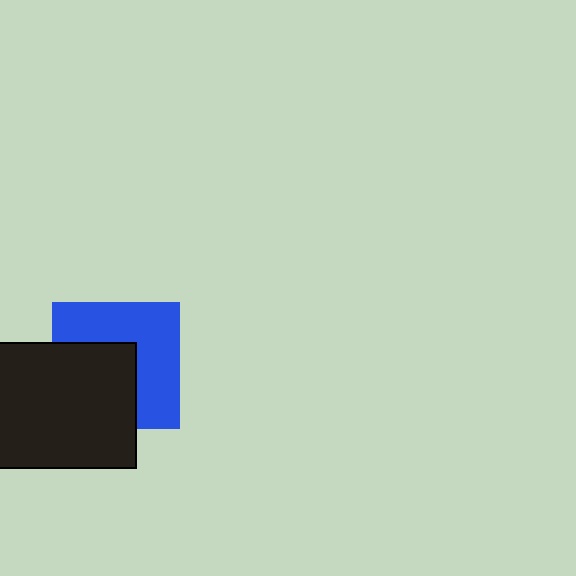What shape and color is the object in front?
The object in front is a black rectangle.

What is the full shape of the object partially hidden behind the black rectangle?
The partially hidden object is a blue square.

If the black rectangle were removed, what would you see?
You would see the complete blue square.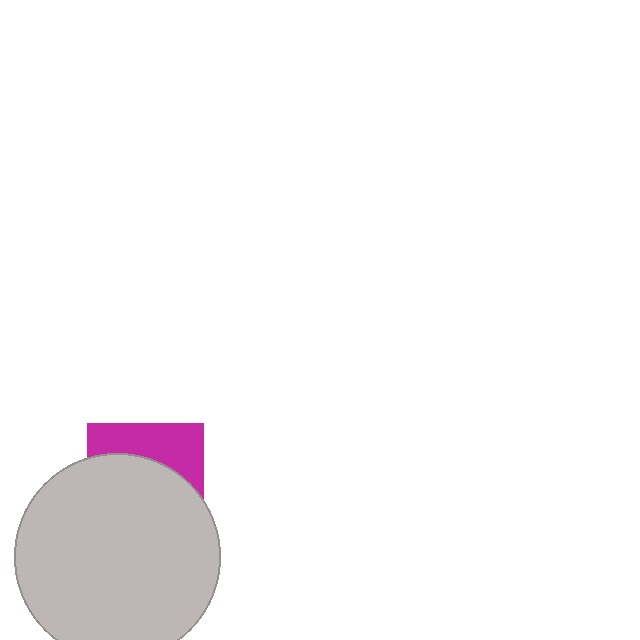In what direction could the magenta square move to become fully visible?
The magenta square could move up. That would shift it out from behind the light gray circle entirely.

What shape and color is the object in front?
The object in front is a light gray circle.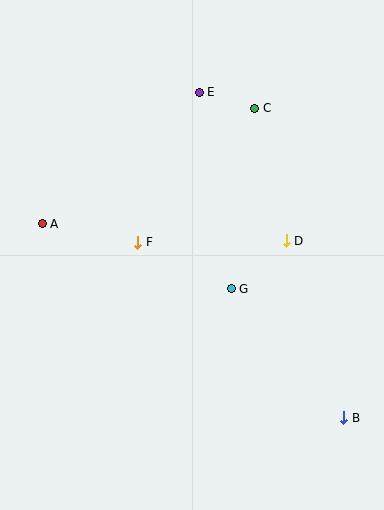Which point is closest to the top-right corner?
Point C is closest to the top-right corner.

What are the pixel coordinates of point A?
Point A is at (42, 224).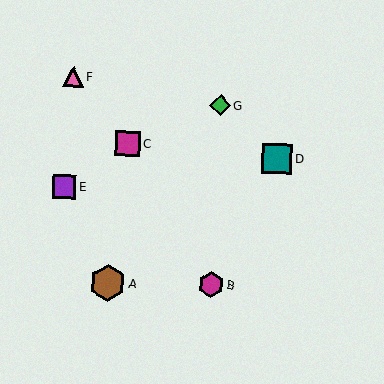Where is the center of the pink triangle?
The center of the pink triangle is at (73, 77).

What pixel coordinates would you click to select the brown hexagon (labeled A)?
Click at (108, 283) to select the brown hexagon A.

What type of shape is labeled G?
Shape G is a green diamond.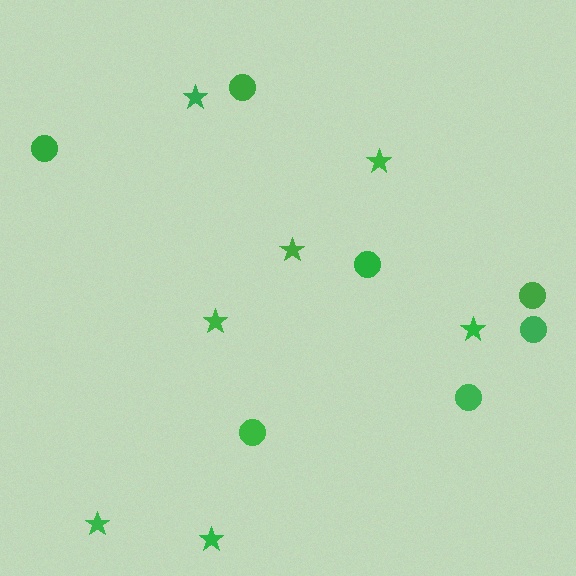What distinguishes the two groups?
There are 2 groups: one group of circles (7) and one group of stars (7).